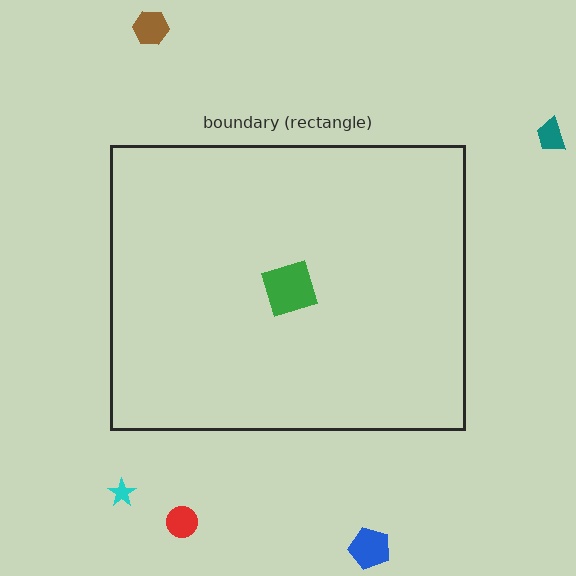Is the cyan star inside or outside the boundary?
Outside.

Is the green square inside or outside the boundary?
Inside.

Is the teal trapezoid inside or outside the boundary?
Outside.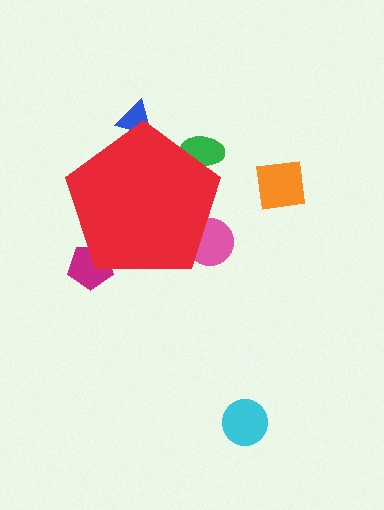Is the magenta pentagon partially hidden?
Yes, the magenta pentagon is partially hidden behind the red pentagon.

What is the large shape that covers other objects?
A red pentagon.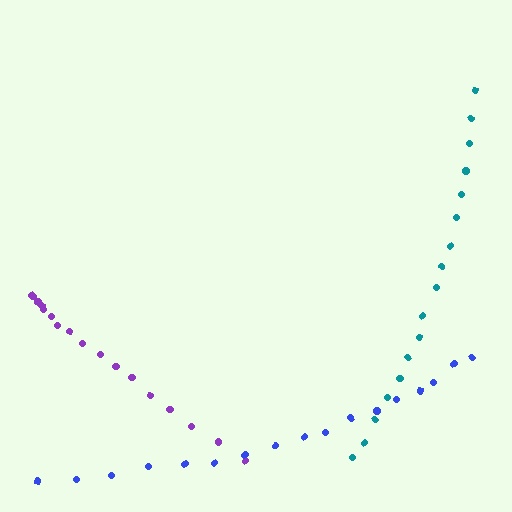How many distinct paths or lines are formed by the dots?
There are 3 distinct paths.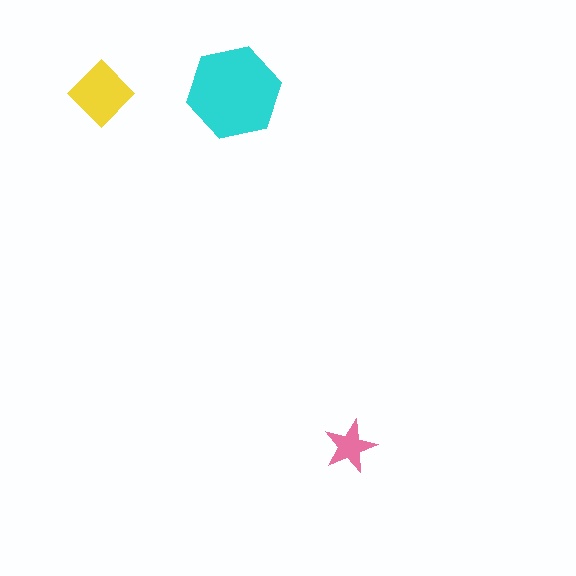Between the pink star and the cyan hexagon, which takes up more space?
The cyan hexagon.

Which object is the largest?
The cyan hexagon.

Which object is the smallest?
The pink star.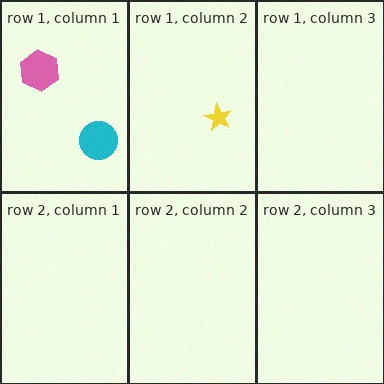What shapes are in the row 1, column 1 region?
The pink hexagon, the cyan circle.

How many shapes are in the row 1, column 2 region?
1.